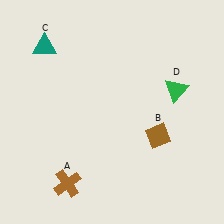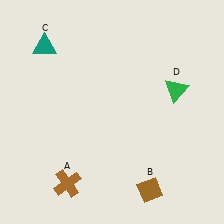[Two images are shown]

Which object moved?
The brown diamond (B) moved down.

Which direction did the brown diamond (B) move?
The brown diamond (B) moved down.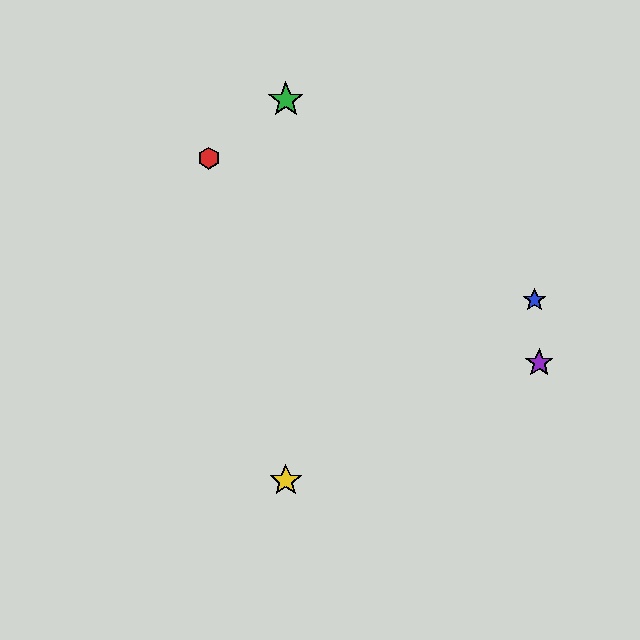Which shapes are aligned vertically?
The green star, the yellow star are aligned vertically.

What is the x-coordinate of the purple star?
The purple star is at x≈539.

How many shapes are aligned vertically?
2 shapes (the green star, the yellow star) are aligned vertically.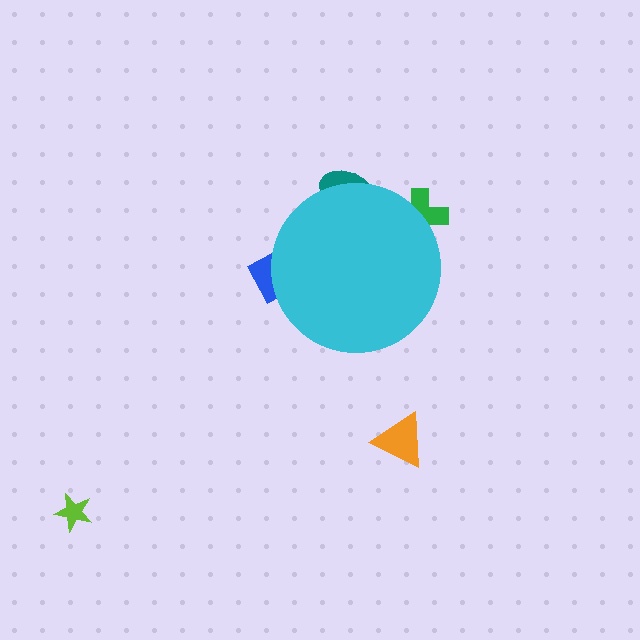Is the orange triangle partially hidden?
No, the orange triangle is fully visible.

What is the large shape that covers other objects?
A cyan circle.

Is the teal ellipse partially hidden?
Yes, the teal ellipse is partially hidden behind the cyan circle.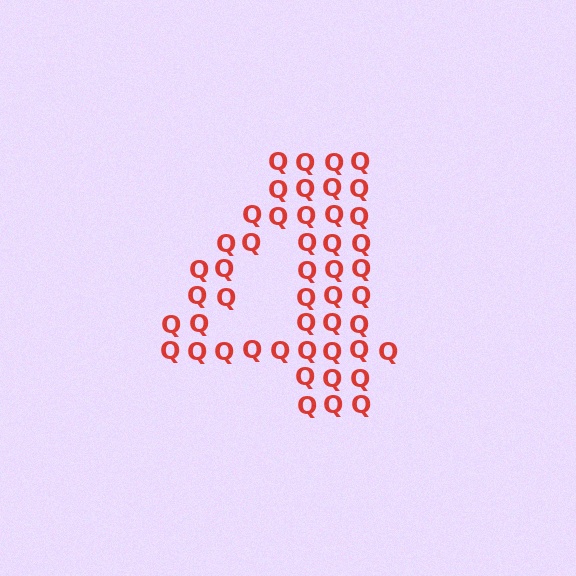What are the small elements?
The small elements are letter Q's.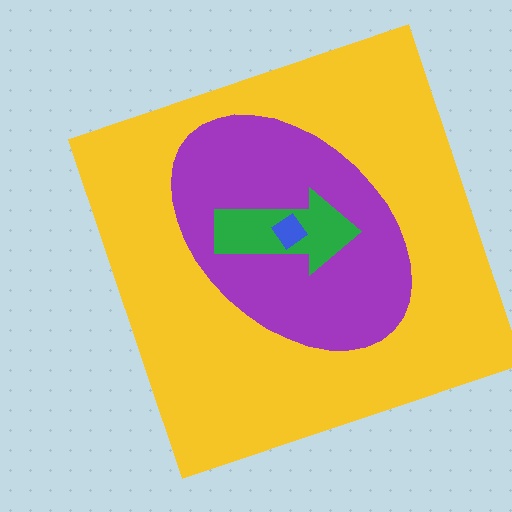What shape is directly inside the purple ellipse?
The green arrow.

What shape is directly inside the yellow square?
The purple ellipse.